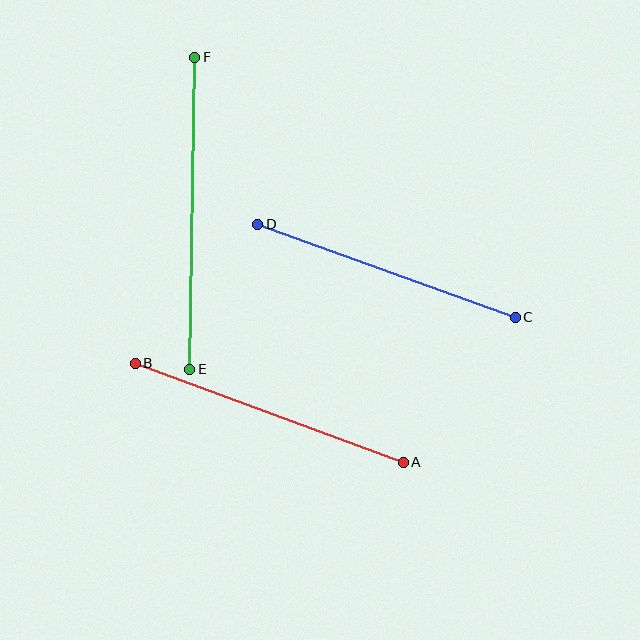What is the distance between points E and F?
The distance is approximately 312 pixels.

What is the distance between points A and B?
The distance is approximately 286 pixels.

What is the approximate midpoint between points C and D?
The midpoint is at approximately (386, 271) pixels.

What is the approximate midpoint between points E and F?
The midpoint is at approximately (192, 213) pixels.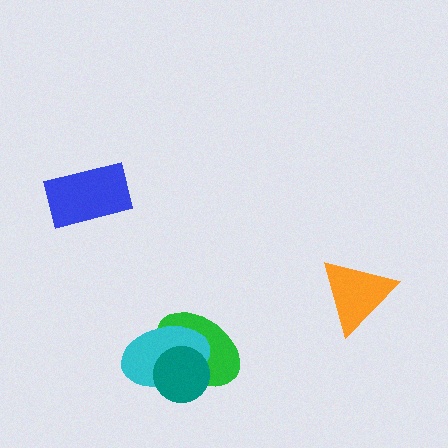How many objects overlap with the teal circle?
2 objects overlap with the teal circle.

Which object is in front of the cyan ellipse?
The teal circle is in front of the cyan ellipse.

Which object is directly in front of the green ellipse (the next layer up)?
The cyan ellipse is directly in front of the green ellipse.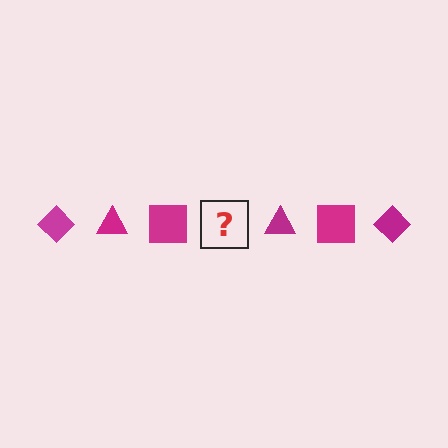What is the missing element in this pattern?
The missing element is a magenta diamond.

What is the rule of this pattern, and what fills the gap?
The rule is that the pattern cycles through diamond, triangle, square shapes in magenta. The gap should be filled with a magenta diamond.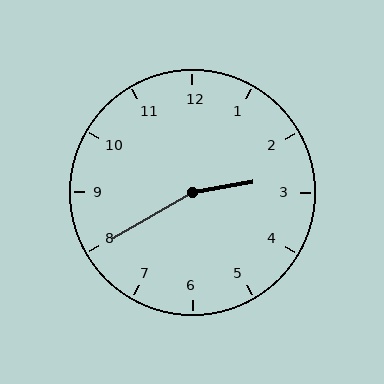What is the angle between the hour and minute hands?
Approximately 160 degrees.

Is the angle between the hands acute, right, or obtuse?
It is obtuse.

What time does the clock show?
2:40.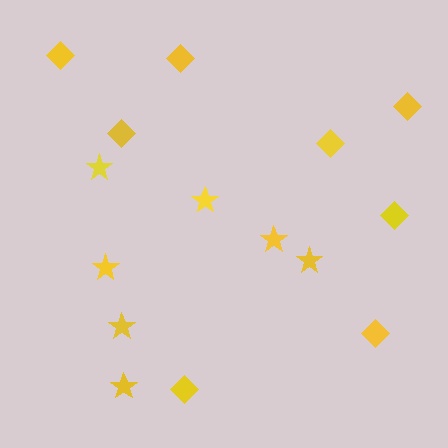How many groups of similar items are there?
There are 2 groups: one group of stars (7) and one group of diamonds (8).